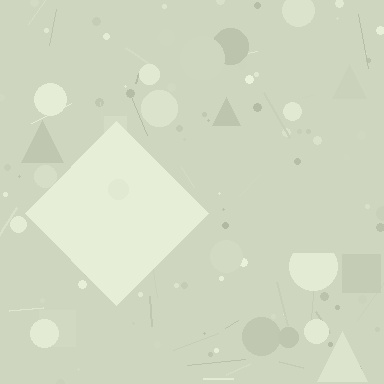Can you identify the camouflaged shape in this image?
The camouflaged shape is a diamond.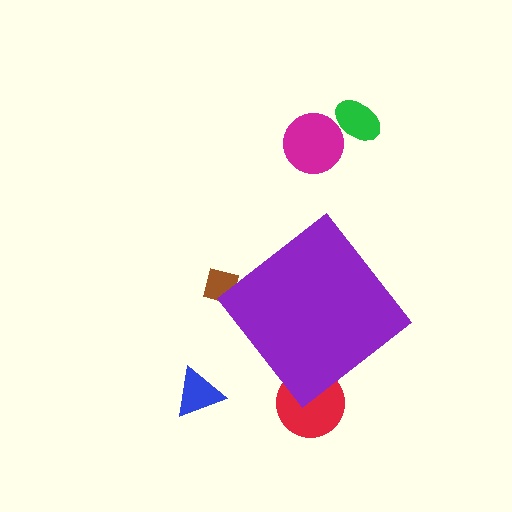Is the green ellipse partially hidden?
No, the green ellipse is fully visible.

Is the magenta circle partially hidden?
No, the magenta circle is fully visible.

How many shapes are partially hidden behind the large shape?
2 shapes are partially hidden.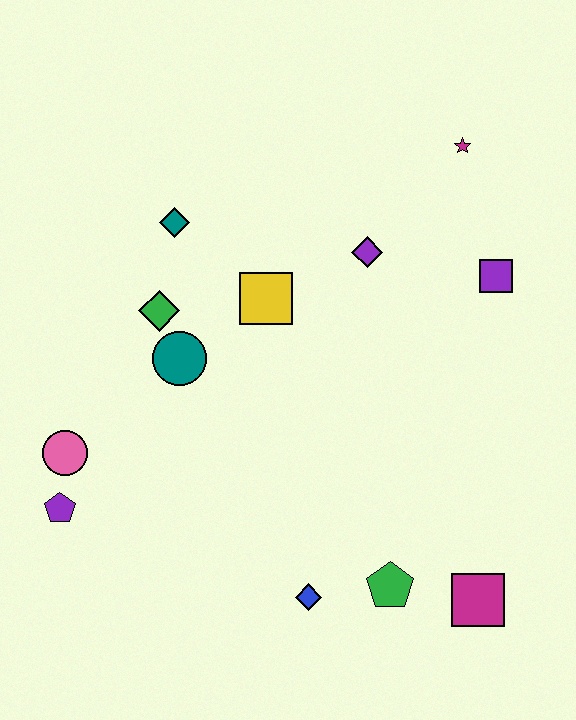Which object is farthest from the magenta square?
The teal diamond is farthest from the magenta square.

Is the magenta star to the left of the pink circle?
No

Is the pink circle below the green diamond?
Yes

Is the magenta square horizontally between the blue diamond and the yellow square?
No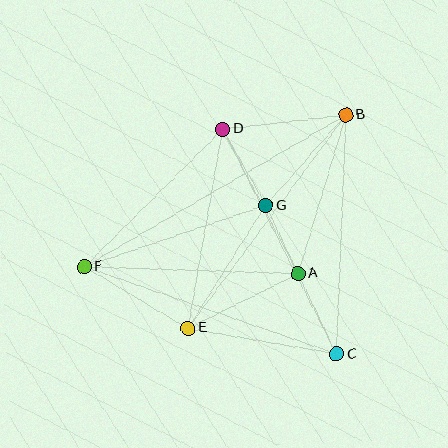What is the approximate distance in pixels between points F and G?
The distance between F and G is approximately 192 pixels.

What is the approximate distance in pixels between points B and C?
The distance between B and C is approximately 239 pixels.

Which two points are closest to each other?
Points A and G are closest to each other.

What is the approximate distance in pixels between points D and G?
The distance between D and G is approximately 88 pixels.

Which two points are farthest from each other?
Points B and F are farthest from each other.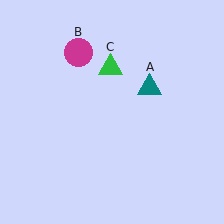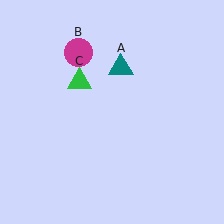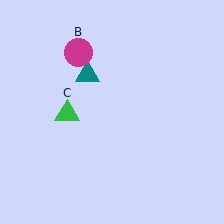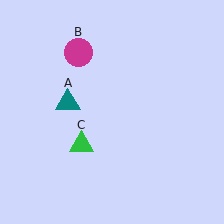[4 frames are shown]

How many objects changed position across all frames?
2 objects changed position: teal triangle (object A), green triangle (object C).